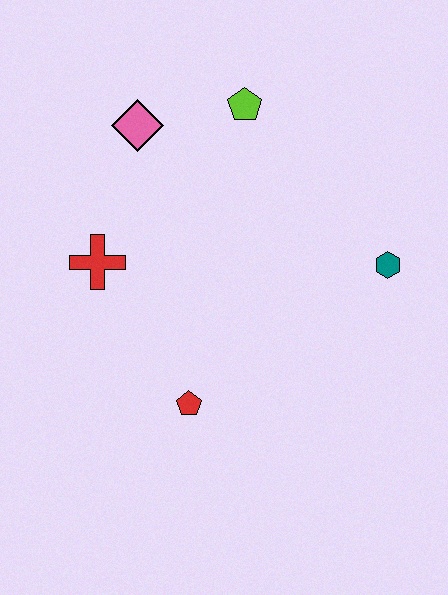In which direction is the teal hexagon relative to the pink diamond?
The teal hexagon is to the right of the pink diamond.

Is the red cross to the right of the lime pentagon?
No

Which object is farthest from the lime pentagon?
The red pentagon is farthest from the lime pentagon.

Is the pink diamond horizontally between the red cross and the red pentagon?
Yes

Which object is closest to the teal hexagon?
The lime pentagon is closest to the teal hexagon.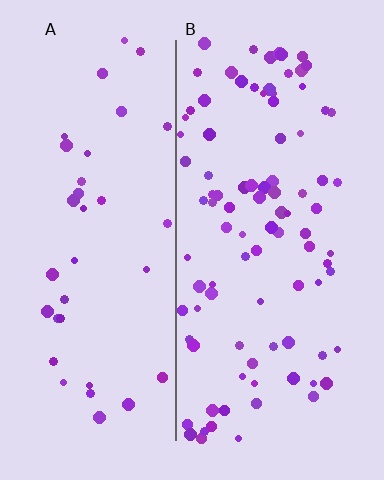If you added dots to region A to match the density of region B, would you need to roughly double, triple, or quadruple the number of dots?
Approximately triple.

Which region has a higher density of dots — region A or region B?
B (the right).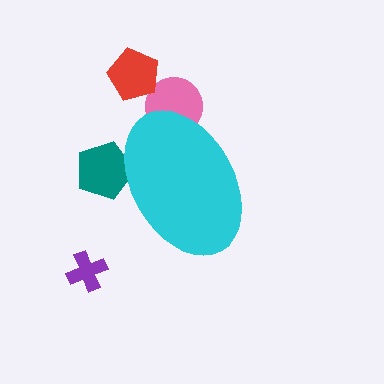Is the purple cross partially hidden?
No, the purple cross is fully visible.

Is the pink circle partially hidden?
Yes, the pink circle is partially hidden behind the cyan ellipse.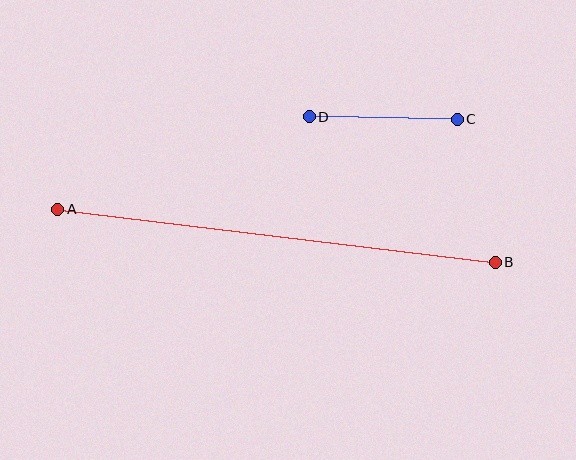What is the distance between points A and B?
The distance is approximately 441 pixels.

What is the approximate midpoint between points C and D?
The midpoint is at approximately (383, 118) pixels.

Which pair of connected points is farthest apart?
Points A and B are farthest apart.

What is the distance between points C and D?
The distance is approximately 148 pixels.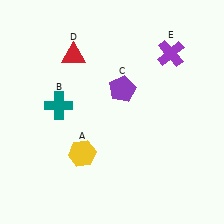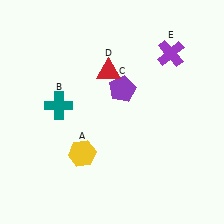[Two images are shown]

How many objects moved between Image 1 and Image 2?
1 object moved between the two images.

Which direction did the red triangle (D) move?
The red triangle (D) moved right.